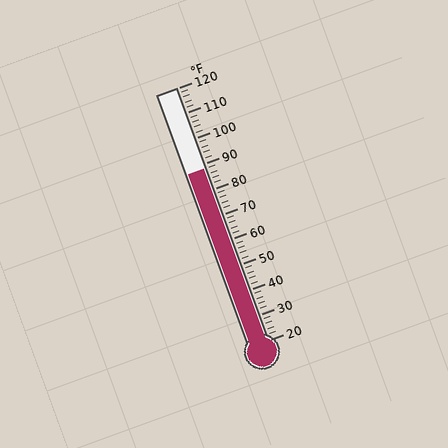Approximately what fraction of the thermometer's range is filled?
The thermometer is filled to approximately 70% of its range.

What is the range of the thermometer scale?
The thermometer scale ranges from 20°F to 120°F.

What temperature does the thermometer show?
The thermometer shows approximately 88°F.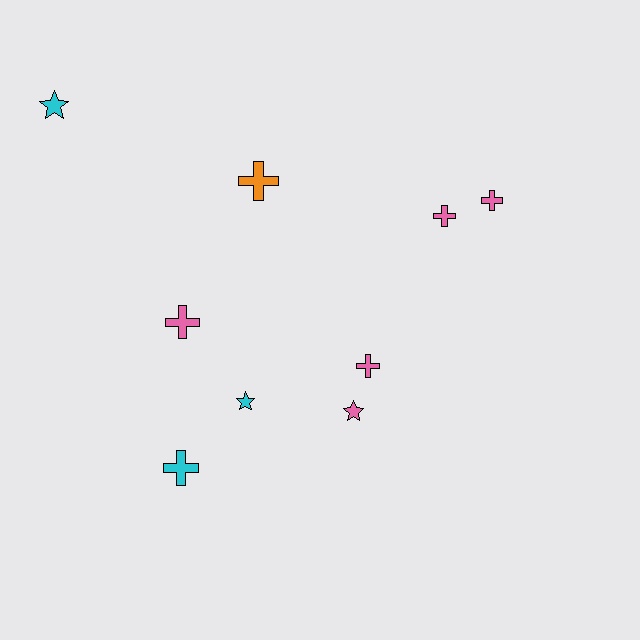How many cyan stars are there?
There are 2 cyan stars.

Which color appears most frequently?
Pink, with 5 objects.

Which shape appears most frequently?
Cross, with 6 objects.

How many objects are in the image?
There are 9 objects.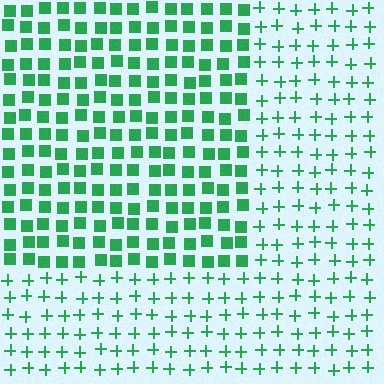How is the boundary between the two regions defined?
The boundary is defined by a change in element shape: squares inside vs. plus signs outside. All elements share the same color and spacing.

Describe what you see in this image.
The image is filled with small green elements arranged in a uniform grid. A rectangle-shaped region contains squares, while the surrounding area contains plus signs. The boundary is defined purely by the change in element shape.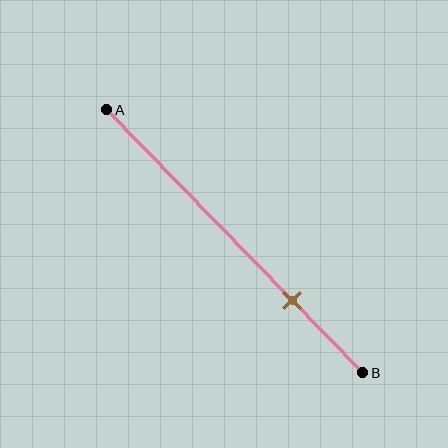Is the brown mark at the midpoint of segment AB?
No, the mark is at about 75% from A, not at the 50% midpoint.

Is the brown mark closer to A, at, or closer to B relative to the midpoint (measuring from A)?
The brown mark is closer to point B than the midpoint of segment AB.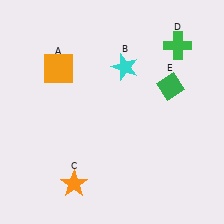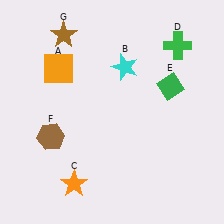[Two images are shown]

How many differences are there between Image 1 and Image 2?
There are 2 differences between the two images.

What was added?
A brown hexagon (F), a brown star (G) were added in Image 2.